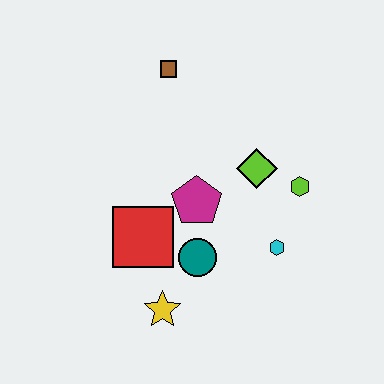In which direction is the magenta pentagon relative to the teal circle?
The magenta pentagon is above the teal circle.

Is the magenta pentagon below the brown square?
Yes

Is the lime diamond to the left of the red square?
No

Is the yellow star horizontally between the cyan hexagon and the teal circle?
No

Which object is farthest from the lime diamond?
The yellow star is farthest from the lime diamond.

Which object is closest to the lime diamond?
The lime hexagon is closest to the lime diamond.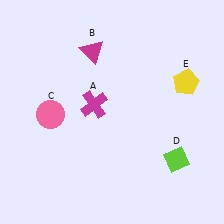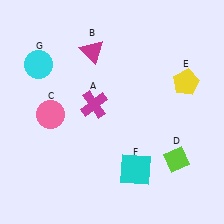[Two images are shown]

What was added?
A cyan square (F), a cyan circle (G) were added in Image 2.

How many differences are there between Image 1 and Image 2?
There are 2 differences between the two images.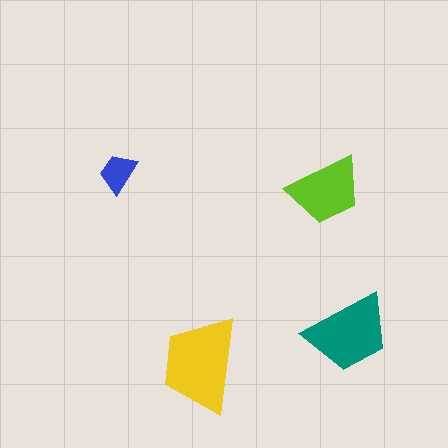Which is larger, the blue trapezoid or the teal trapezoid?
The teal one.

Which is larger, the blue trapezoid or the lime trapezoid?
The lime one.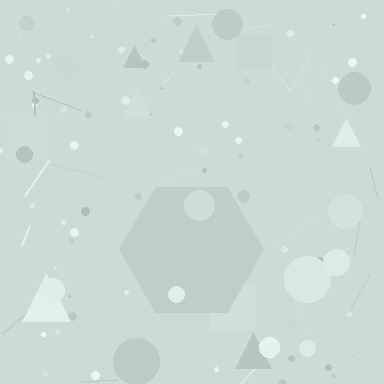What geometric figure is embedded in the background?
A hexagon is embedded in the background.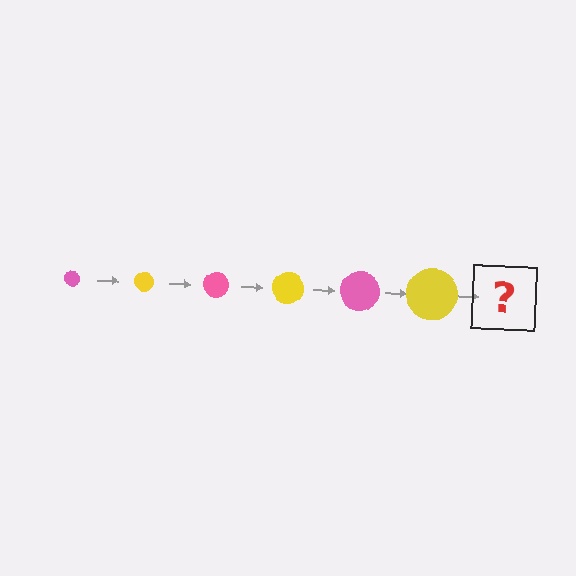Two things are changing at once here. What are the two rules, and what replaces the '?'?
The two rules are that the circle grows larger each step and the color cycles through pink and yellow. The '?' should be a pink circle, larger than the previous one.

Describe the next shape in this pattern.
It should be a pink circle, larger than the previous one.